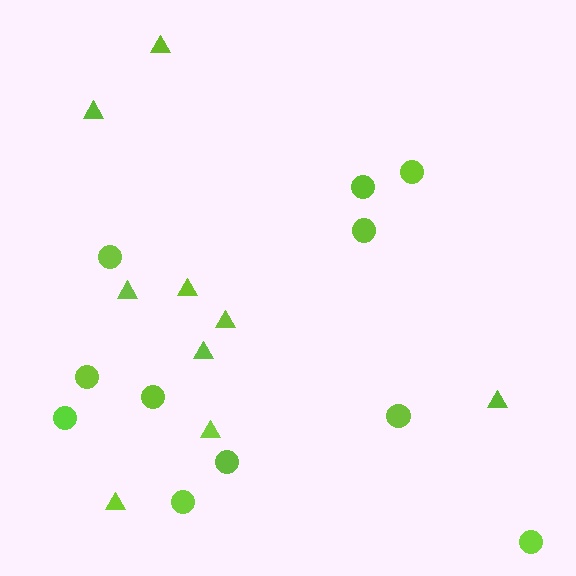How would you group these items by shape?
There are 2 groups: one group of triangles (9) and one group of circles (11).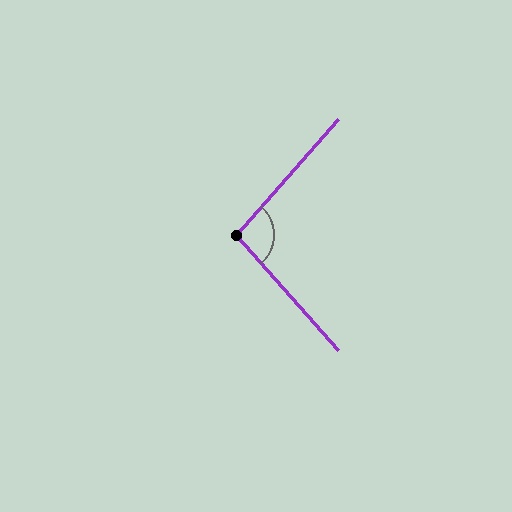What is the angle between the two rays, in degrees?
Approximately 97 degrees.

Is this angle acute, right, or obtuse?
It is obtuse.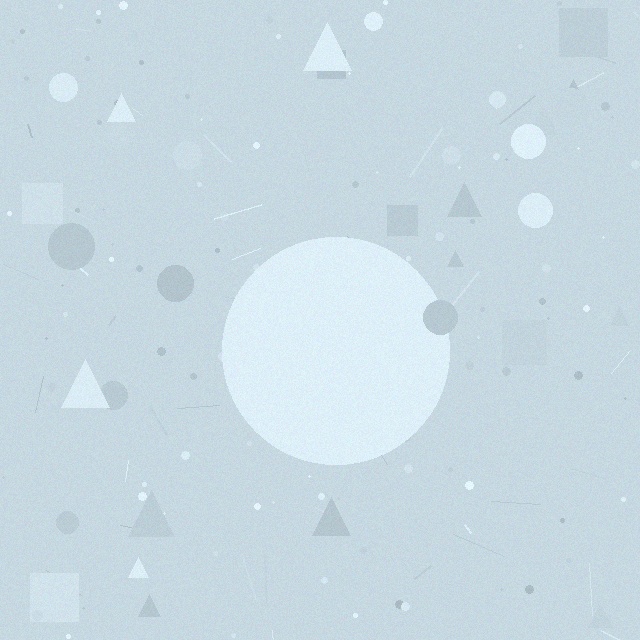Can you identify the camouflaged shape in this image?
The camouflaged shape is a circle.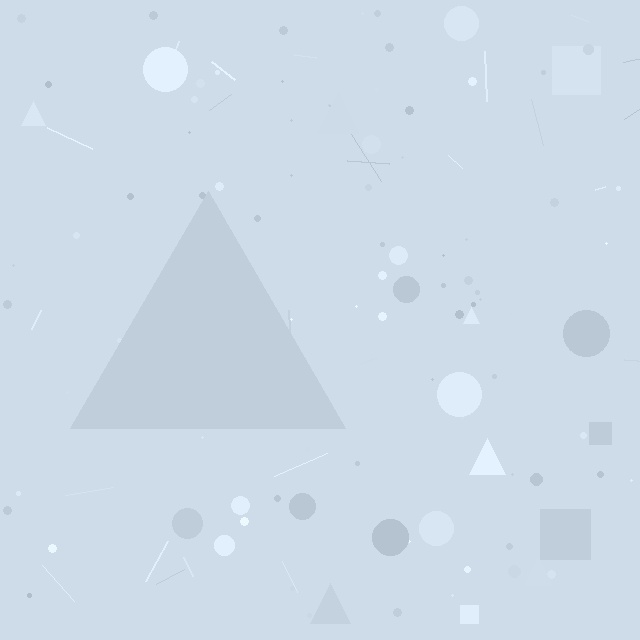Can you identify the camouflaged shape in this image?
The camouflaged shape is a triangle.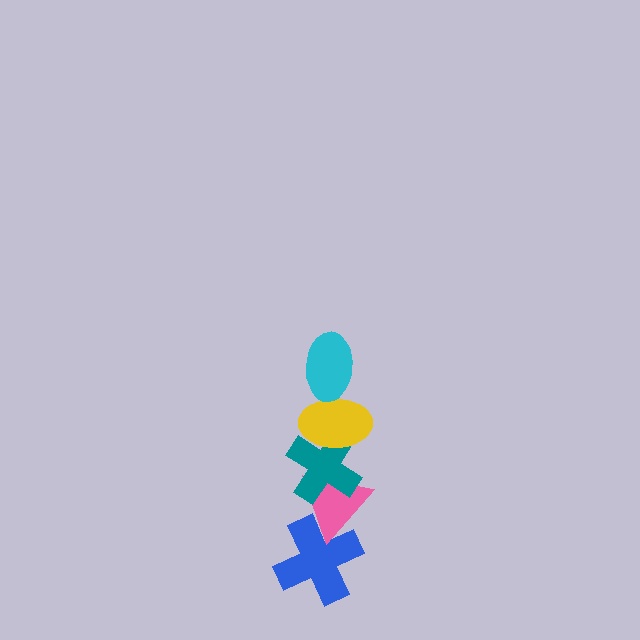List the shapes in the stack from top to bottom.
From top to bottom: the cyan ellipse, the yellow ellipse, the teal cross, the pink triangle, the blue cross.